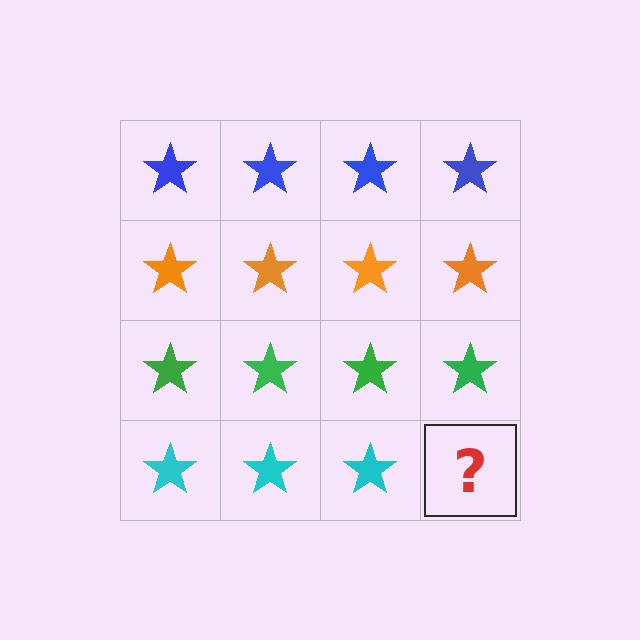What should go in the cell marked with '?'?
The missing cell should contain a cyan star.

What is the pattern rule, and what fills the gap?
The rule is that each row has a consistent color. The gap should be filled with a cyan star.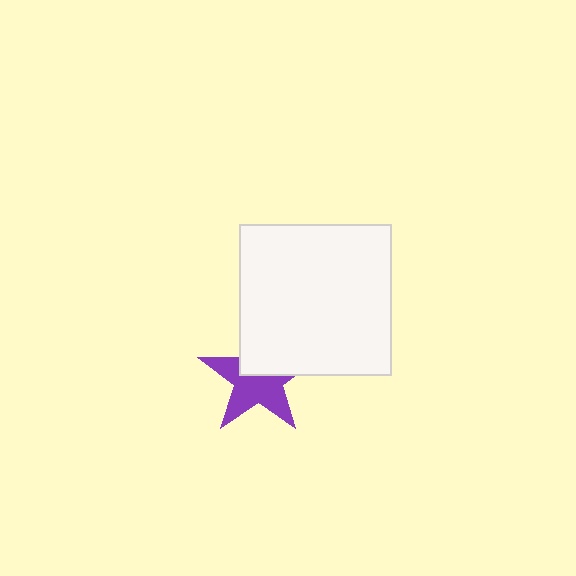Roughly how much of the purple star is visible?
About half of it is visible (roughly 60%).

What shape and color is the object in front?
The object in front is a white square.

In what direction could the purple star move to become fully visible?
The purple star could move down. That would shift it out from behind the white square entirely.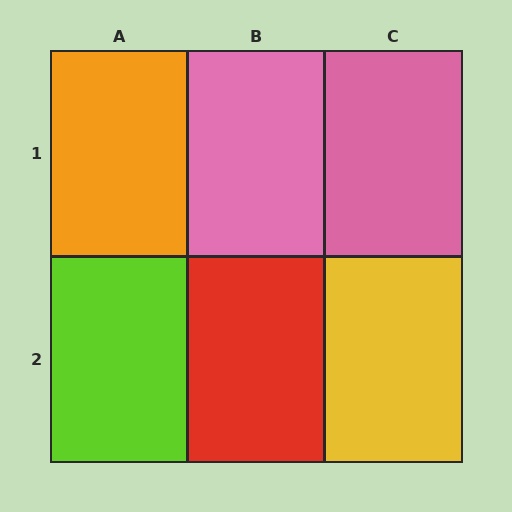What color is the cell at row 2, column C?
Yellow.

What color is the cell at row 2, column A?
Lime.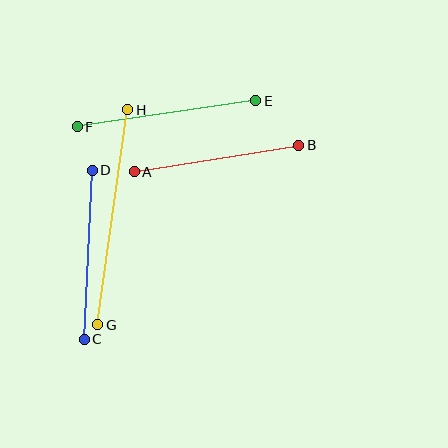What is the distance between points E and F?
The distance is approximately 180 pixels.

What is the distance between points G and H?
The distance is approximately 217 pixels.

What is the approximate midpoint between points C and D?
The midpoint is at approximately (88, 255) pixels.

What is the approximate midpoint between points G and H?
The midpoint is at approximately (113, 217) pixels.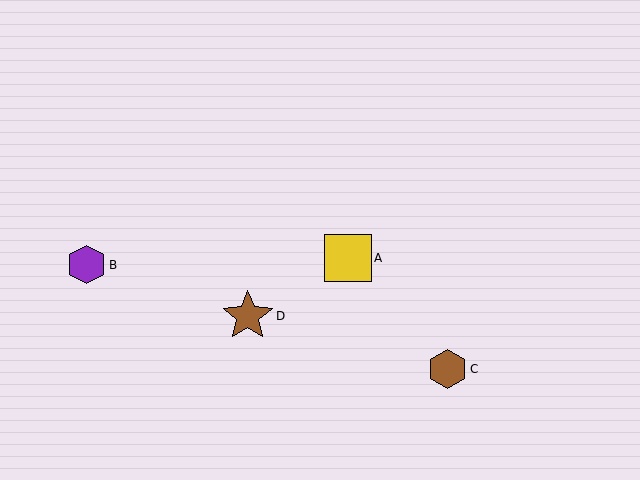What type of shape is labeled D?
Shape D is a brown star.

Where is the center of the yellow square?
The center of the yellow square is at (348, 258).